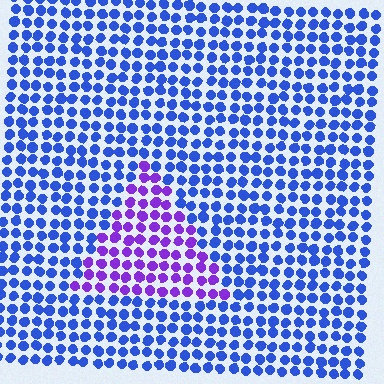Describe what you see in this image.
The image is filled with small blue elements in a uniform arrangement. A triangle-shaped region is visible where the elements are tinted to a slightly different hue, forming a subtle color boundary.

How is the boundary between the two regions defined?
The boundary is defined purely by a slight shift in hue (about 46 degrees). Spacing, size, and orientation are identical on both sides.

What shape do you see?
I see a triangle.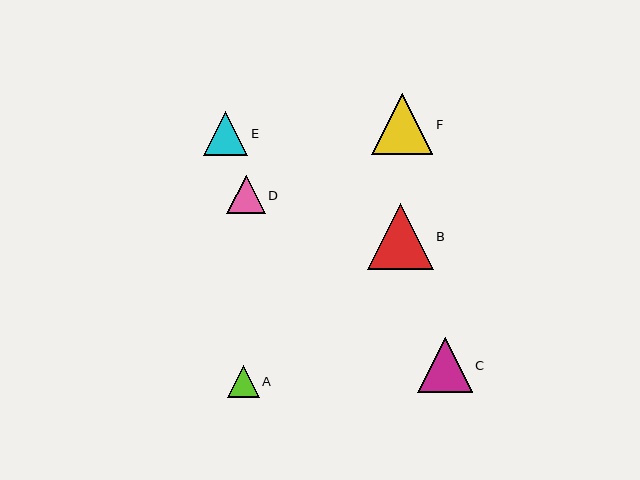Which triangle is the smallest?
Triangle A is the smallest with a size of approximately 32 pixels.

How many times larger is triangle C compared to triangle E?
Triangle C is approximately 1.2 times the size of triangle E.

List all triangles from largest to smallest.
From largest to smallest: B, F, C, E, D, A.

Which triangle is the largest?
Triangle B is the largest with a size of approximately 66 pixels.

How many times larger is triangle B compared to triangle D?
Triangle B is approximately 1.7 times the size of triangle D.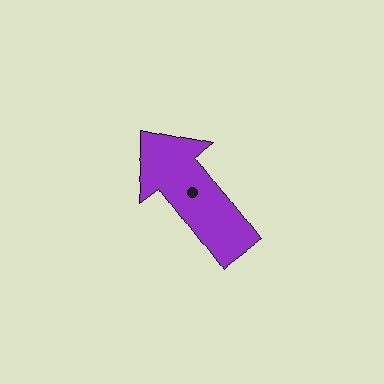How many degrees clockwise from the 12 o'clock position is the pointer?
Approximately 323 degrees.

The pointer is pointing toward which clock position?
Roughly 11 o'clock.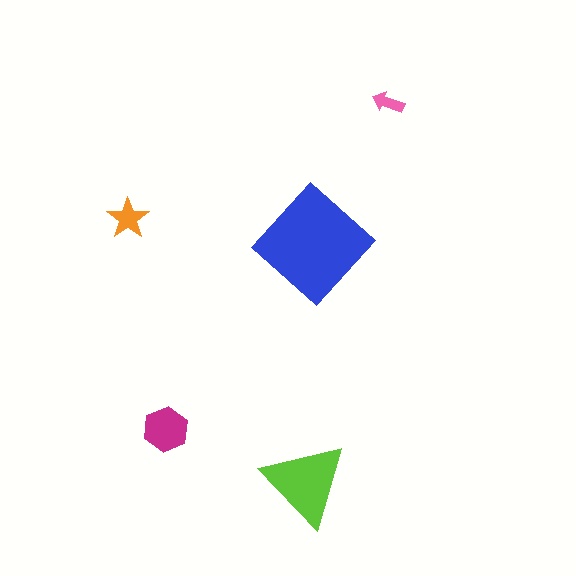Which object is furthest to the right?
The pink arrow is rightmost.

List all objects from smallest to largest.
The pink arrow, the orange star, the magenta hexagon, the lime triangle, the blue diamond.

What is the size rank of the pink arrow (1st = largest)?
5th.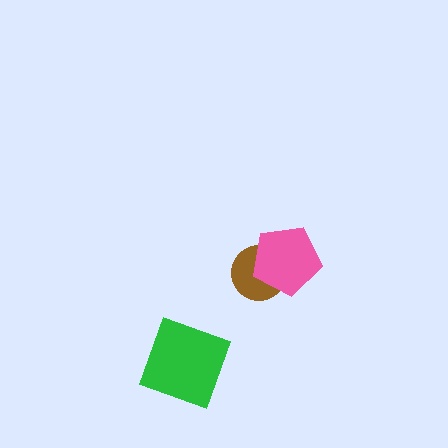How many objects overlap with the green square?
0 objects overlap with the green square.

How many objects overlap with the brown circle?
1 object overlaps with the brown circle.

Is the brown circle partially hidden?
Yes, it is partially covered by another shape.